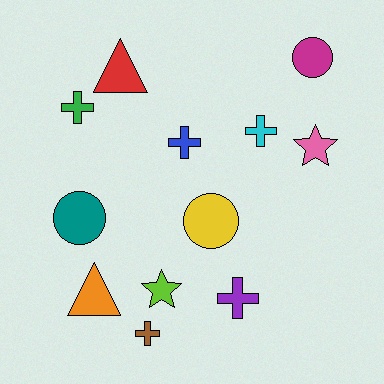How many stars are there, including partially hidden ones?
There are 2 stars.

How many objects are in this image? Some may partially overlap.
There are 12 objects.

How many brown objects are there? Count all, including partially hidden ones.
There is 1 brown object.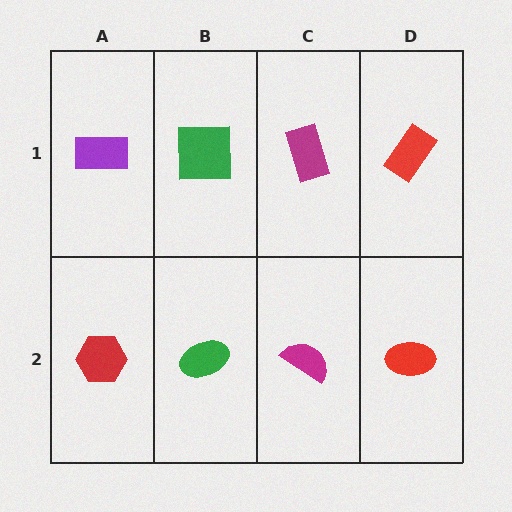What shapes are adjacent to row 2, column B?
A green square (row 1, column B), a red hexagon (row 2, column A), a magenta semicircle (row 2, column C).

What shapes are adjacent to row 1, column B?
A green ellipse (row 2, column B), a purple rectangle (row 1, column A), a magenta rectangle (row 1, column C).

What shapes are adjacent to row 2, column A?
A purple rectangle (row 1, column A), a green ellipse (row 2, column B).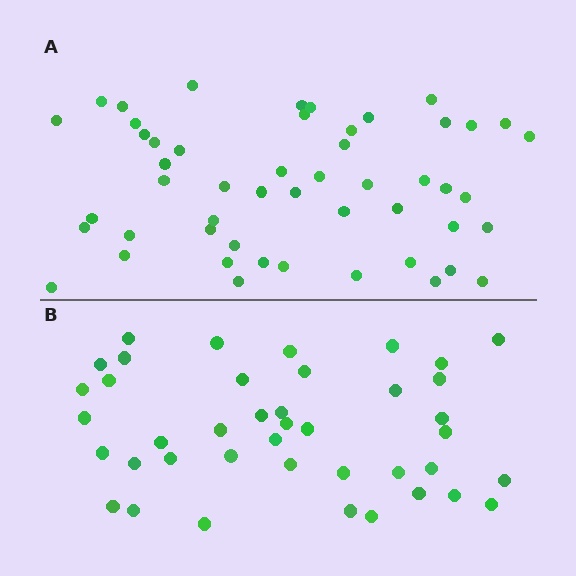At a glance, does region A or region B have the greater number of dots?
Region A (the top region) has more dots.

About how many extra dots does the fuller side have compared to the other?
Region A has roughly 10 or so more dots than region B.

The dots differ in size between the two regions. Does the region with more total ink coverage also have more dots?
No. Region B has more total ink coverage because its dots are larger, but region A actually contains more individual dots. Total area can be misleading — the number of items is what matters here.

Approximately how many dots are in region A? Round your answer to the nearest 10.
About 50 dots. (The exact count is 51, which rounds to 50.)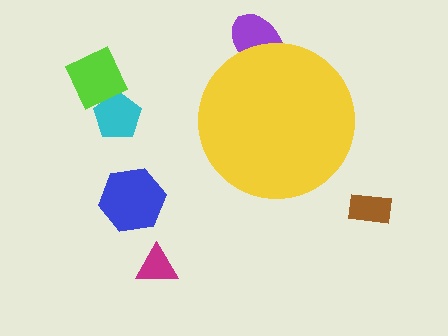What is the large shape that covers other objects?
A yellow circle.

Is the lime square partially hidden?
No, the lime square is fully visible.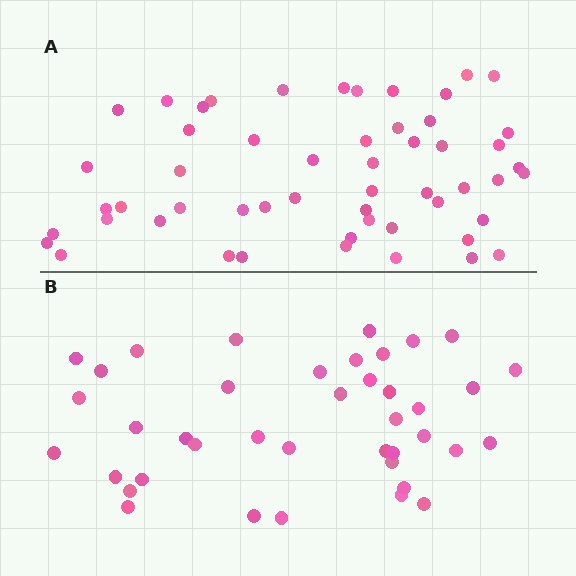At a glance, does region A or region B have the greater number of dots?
Region A (the top region) has more dots.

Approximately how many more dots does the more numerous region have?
Region A has approximately 15 more dots than region B.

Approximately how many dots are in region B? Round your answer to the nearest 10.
About 40 dots.